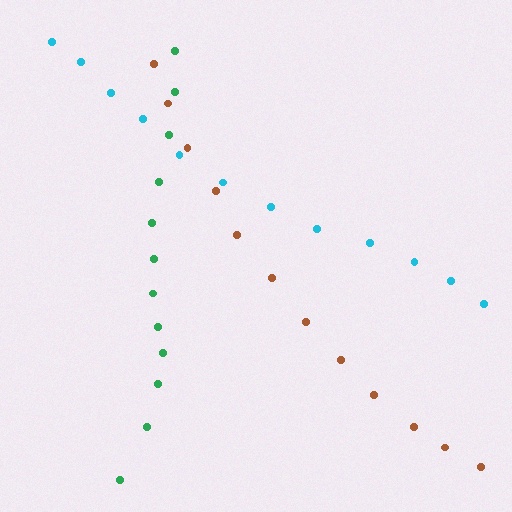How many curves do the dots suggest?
There are 3 distinct paths.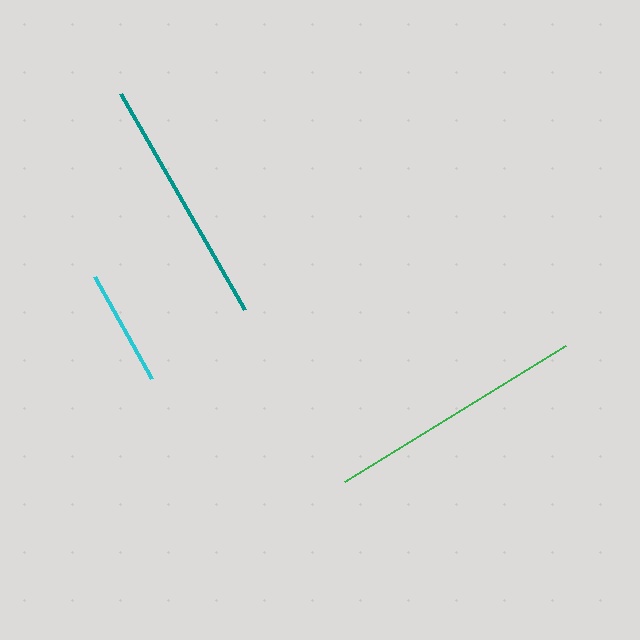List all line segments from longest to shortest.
From longest to shortest: green, teal, cyan.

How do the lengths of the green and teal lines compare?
The green and teal lines are approximately the same length.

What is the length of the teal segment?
The teal segment is approximately 248 pixels long.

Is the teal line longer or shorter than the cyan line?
The teal line is longer than the cyan line.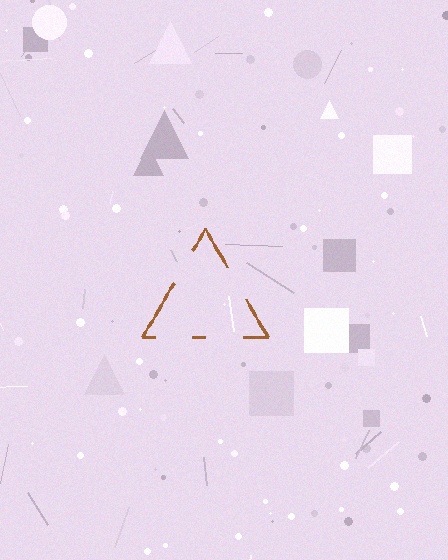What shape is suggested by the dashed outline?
The dashed outline suggests a triangle.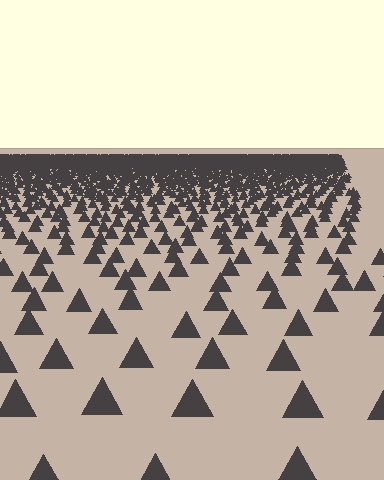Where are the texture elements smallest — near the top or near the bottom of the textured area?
Near the top.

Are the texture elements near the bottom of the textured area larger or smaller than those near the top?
Larger. Near the bottom, elements are closer to the viewer and appear at a bigger on-screen size.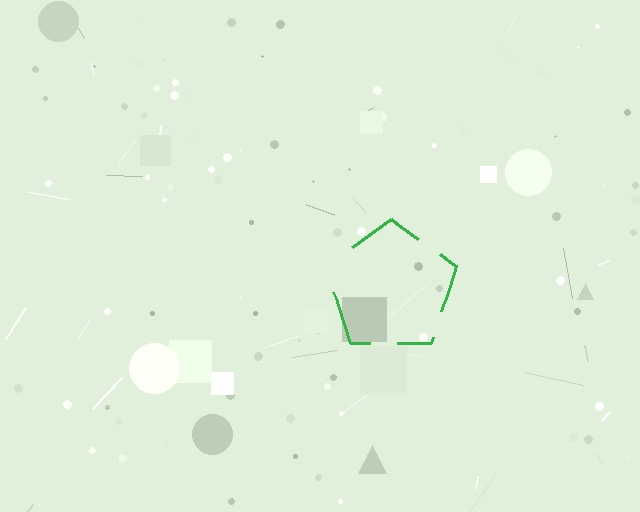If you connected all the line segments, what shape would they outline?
They would outline a pentagon.